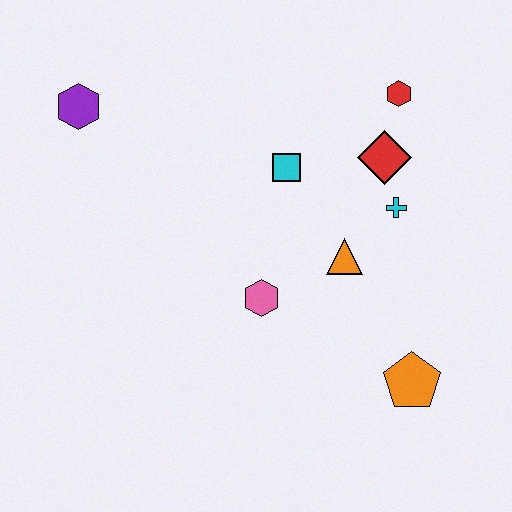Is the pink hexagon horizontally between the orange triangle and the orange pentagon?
No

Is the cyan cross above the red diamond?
No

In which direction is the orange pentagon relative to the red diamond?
The orange pentagon is below the red diamond.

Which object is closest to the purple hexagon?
The cyan square is closest to the purple hexagon.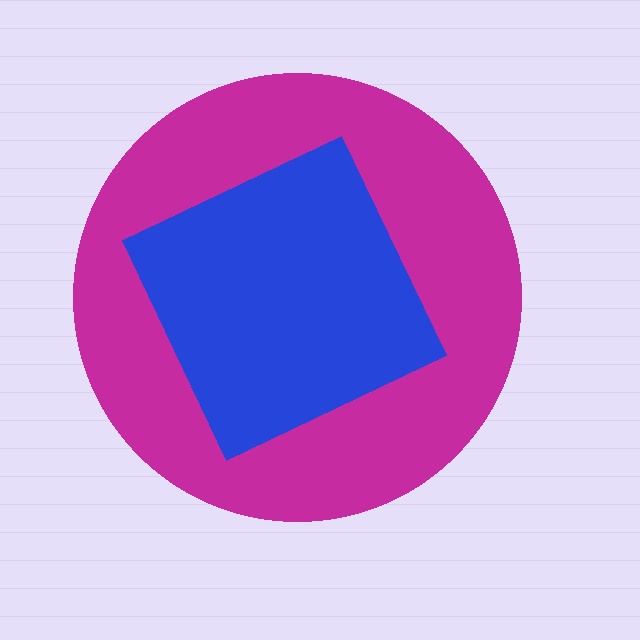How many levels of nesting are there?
2.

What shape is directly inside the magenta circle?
The blue diamond.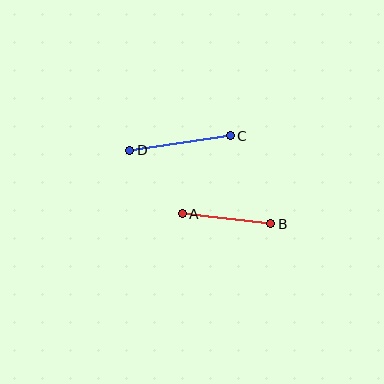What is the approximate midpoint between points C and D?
The midpoint is at approximately (180, 143) pixels.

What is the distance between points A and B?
The distance is approximately 89 pixels.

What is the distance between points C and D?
The distance is approximately 102 pixels.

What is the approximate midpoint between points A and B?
The midpoint is at approximately (226, 219) pixels.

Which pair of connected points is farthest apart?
Points C and D are farthest apart.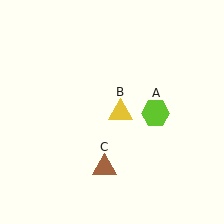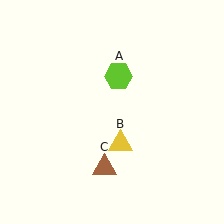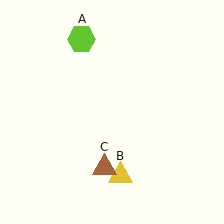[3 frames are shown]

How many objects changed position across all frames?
2 objects changed position: lime hexagon (object A), yellow triangle (object B).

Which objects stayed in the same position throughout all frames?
Brown triangle (object C) remained stationary.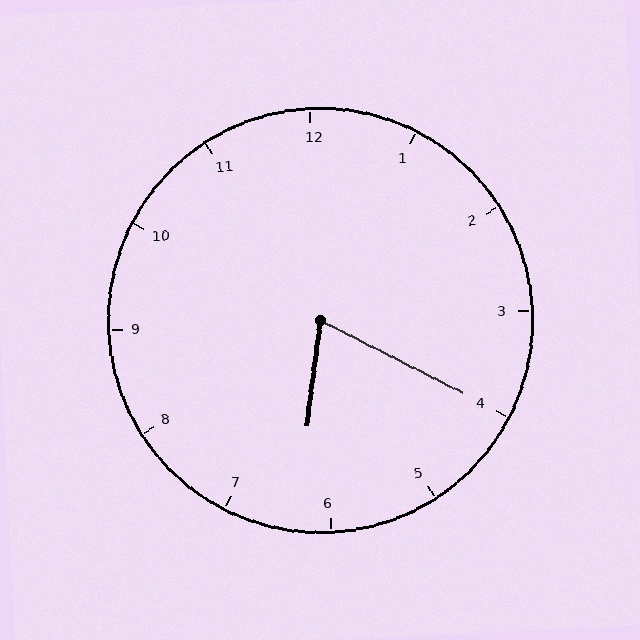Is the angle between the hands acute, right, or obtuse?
It is acute.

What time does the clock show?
6:20.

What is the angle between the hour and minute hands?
Approximately 70 degrees.